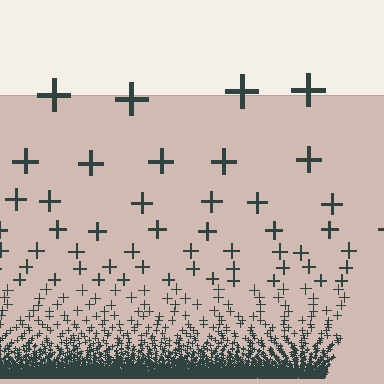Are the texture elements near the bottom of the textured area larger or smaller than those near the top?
Smaller. The gradient is inverted — elements near the bottom are smaller and denser.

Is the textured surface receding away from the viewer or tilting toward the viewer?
The surface appears to tilt toward the viewer. Texture elements get larger and sparser toward the top.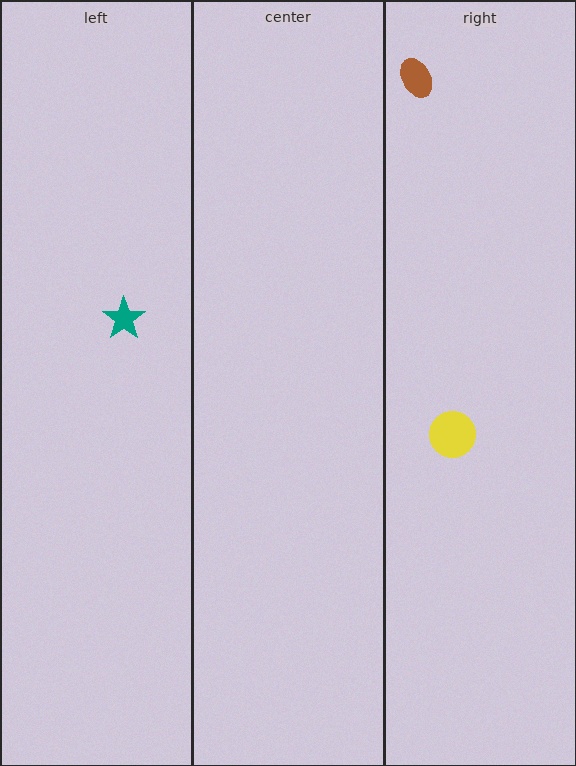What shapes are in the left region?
The teal star.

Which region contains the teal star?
The left region.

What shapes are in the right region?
The yellow circle, the brown ellipse.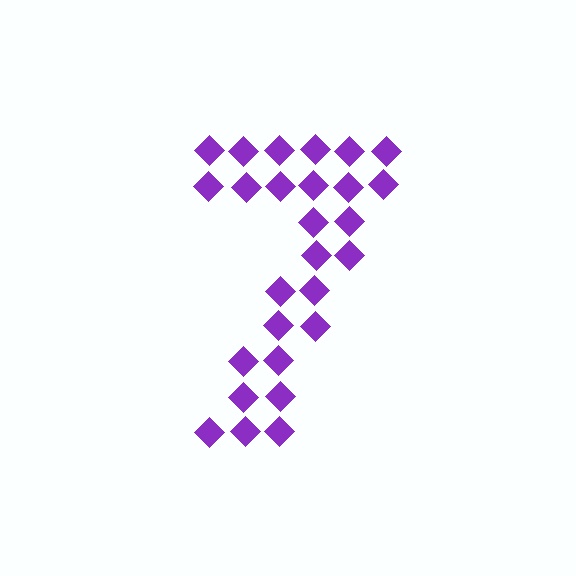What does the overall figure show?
The overall figure shows the digit 7.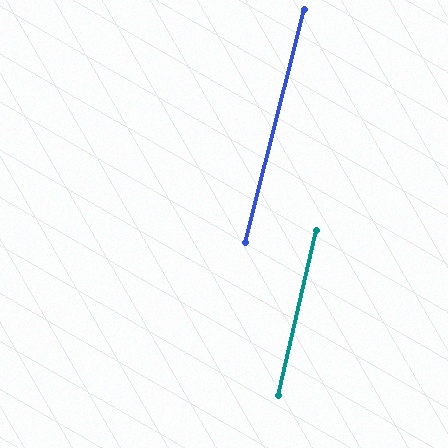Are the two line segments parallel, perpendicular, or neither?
Parallel — their directions differ by only 1.2°.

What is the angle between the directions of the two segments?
Approximately 1 degree.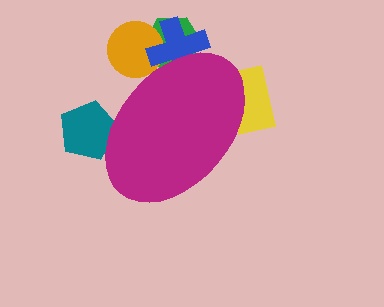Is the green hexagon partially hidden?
Yes, the green hexagon is partially hidden behind the magenta ellipse.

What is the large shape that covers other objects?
A magenta ellipse.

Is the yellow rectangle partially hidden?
Yes, the yellow rectangle is partially hidden behind the magenta ellipse.